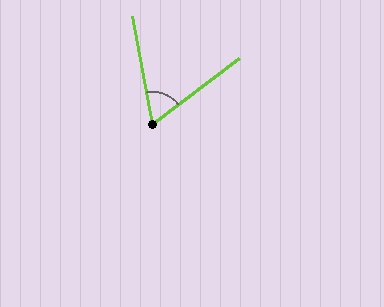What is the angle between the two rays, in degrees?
Approximately 63 degrees.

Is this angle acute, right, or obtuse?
It is acute.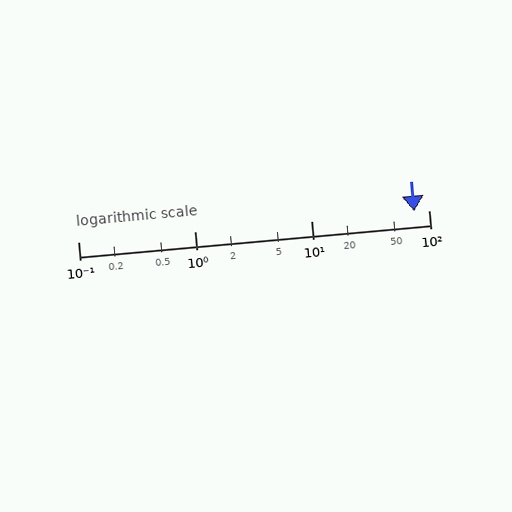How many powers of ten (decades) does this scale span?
The scale spans 3 decades, from 0.1 to 100.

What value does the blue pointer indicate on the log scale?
The pointer indicates approximately 75.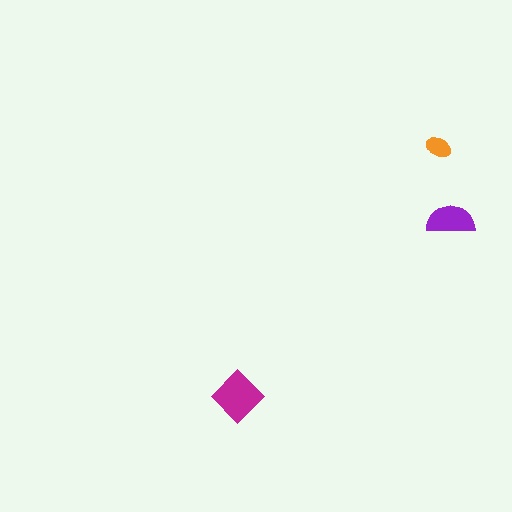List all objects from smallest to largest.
The orange ellipse, the purple semicircle, the magenta diamond.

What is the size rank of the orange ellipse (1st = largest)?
3rd.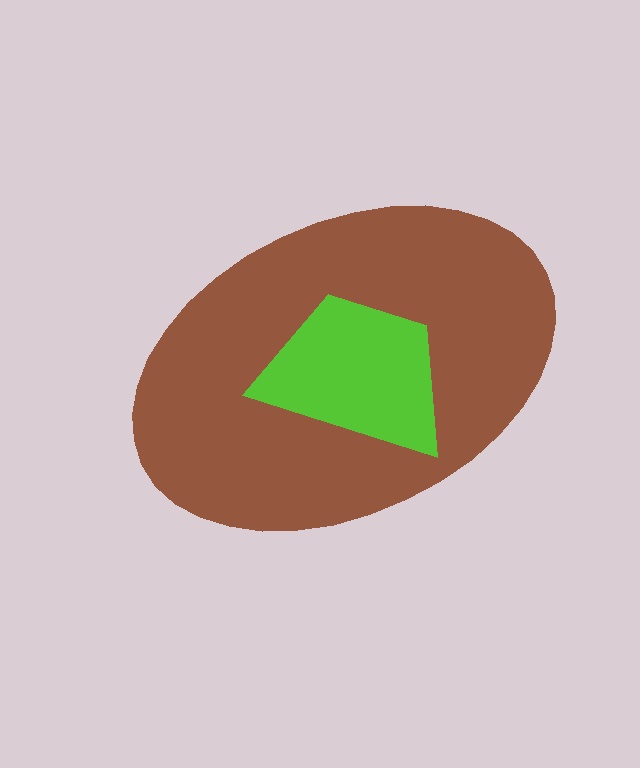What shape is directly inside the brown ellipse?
The lime trapezoid.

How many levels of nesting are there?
2.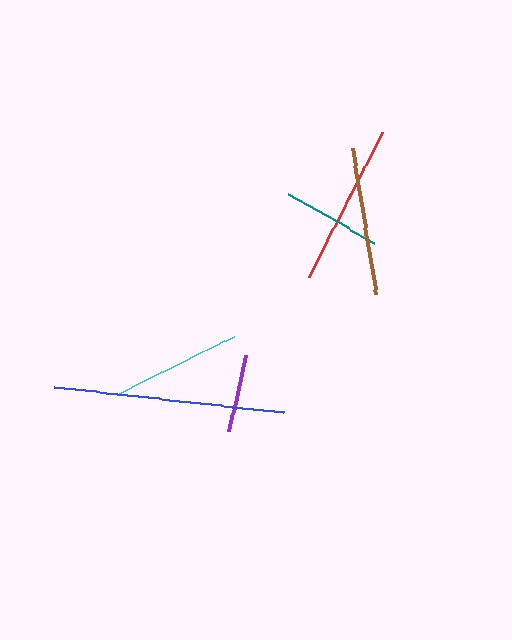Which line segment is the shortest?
The purple line is the shortest at approximately 77 pixels.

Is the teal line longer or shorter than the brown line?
The brown line is longer than the teal line.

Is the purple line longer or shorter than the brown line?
The brown line is longer than the purple line.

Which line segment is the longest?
The blue line is the longest at approximately 231 pixels.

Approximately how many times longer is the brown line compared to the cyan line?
The brown line is approximately 1.1 times the length of the cyan line.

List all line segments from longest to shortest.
From longest to shortest: blue, red, brown, cyan, teal, purple.